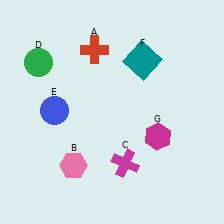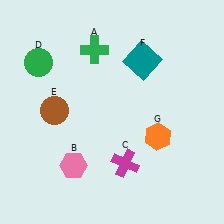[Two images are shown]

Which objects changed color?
A changed from red to green. E changed from blue to brown. G changed from magenta to orange.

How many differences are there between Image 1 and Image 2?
There are 3 differences between the two images.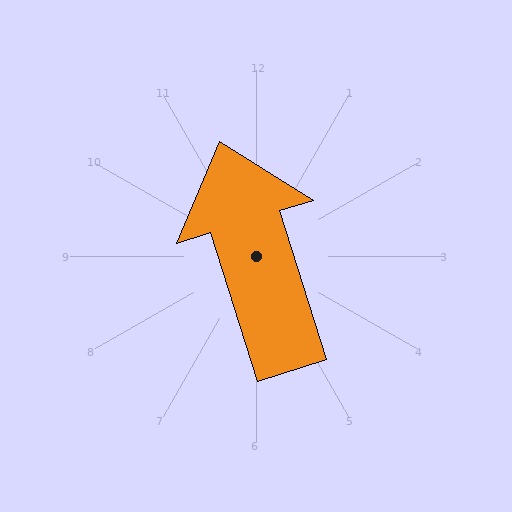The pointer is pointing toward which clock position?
Roughly 11 o'clock.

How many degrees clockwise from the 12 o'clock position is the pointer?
Approximately 343 degrees.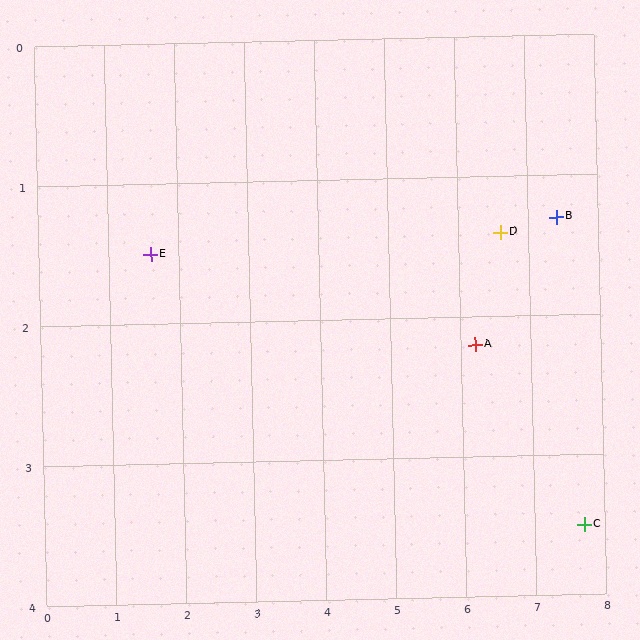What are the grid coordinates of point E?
Point E is at approximately (1.6, 1.5).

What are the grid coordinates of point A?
Point A is at approximately (6.2, 2.2).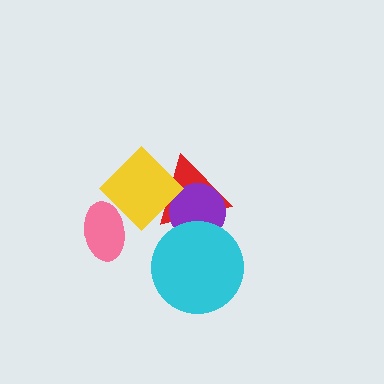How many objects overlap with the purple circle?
3 objects overlap with the purple circle.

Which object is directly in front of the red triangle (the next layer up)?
The purple circle is directly in front of the red triangle.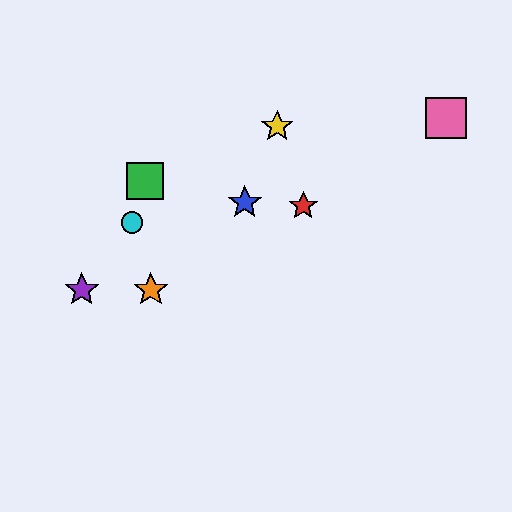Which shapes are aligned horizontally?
The purple star, the orange star are aligned horizontally.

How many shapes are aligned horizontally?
2 shapes (the purple star, the orange star) are aligned horizontally.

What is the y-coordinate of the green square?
The green square is at y≈181.